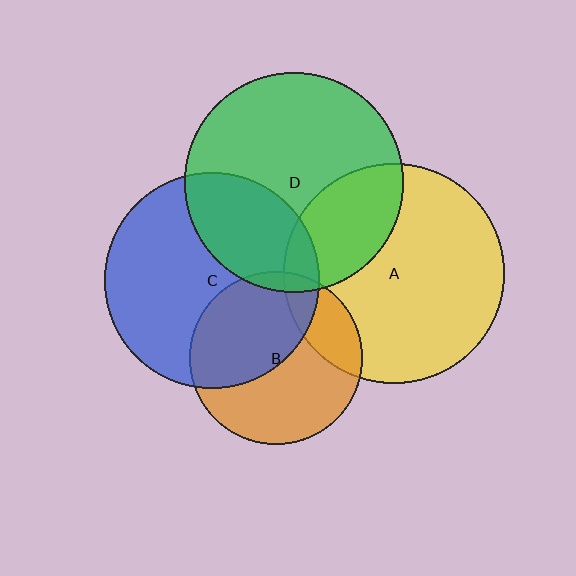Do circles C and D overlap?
Yes.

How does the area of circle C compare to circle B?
Approximately 1.6 times.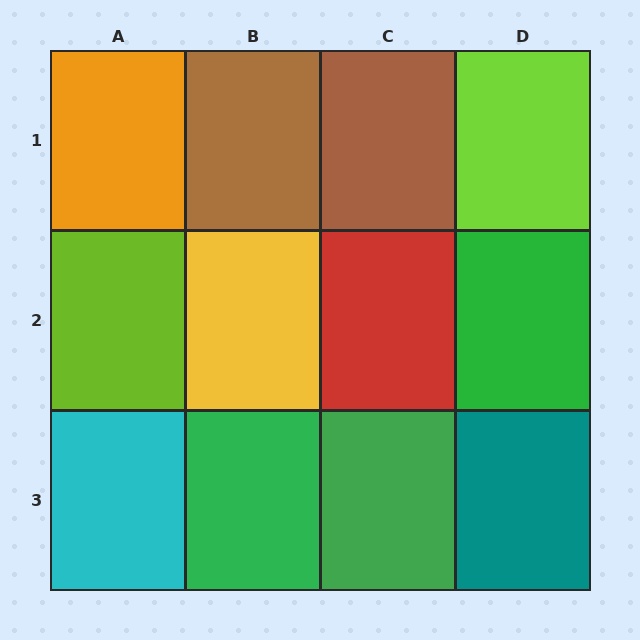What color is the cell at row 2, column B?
Yellow.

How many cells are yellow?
1 cell is yellow.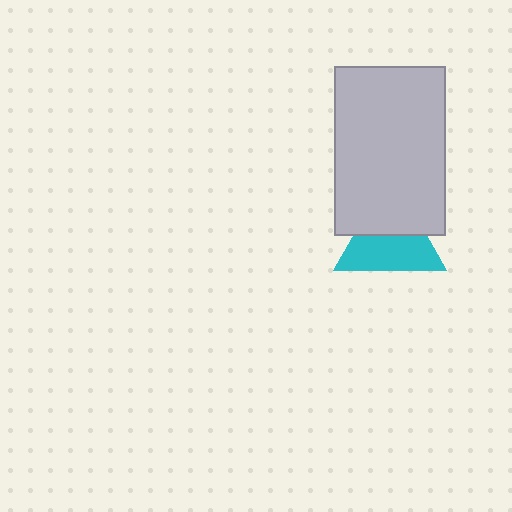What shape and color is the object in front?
The object in front is a light gray rectangle.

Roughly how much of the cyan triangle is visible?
About half of it is visible (roughly 59%).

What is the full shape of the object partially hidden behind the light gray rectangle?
The partially hidden object is a cyan triangle.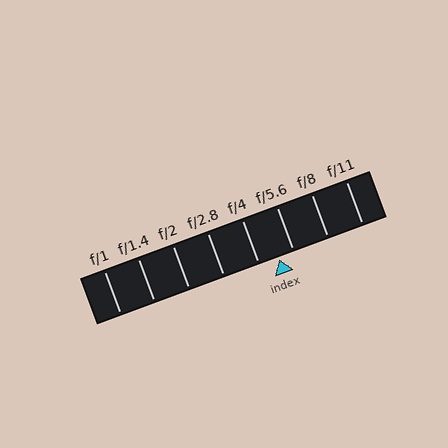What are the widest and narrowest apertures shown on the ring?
The widest aperture shown is f/1 and the narrowest is f/11.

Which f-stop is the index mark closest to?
The index mark is closest to f/5.6.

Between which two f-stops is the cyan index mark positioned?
The index mark is between f/4 and f/5.6.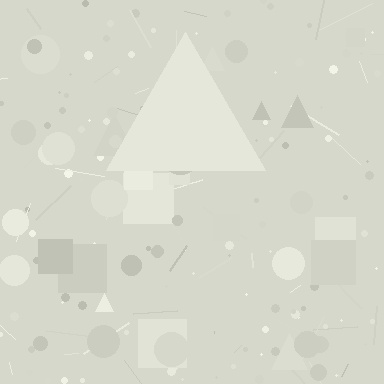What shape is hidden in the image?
A triangle is hidden in the image.